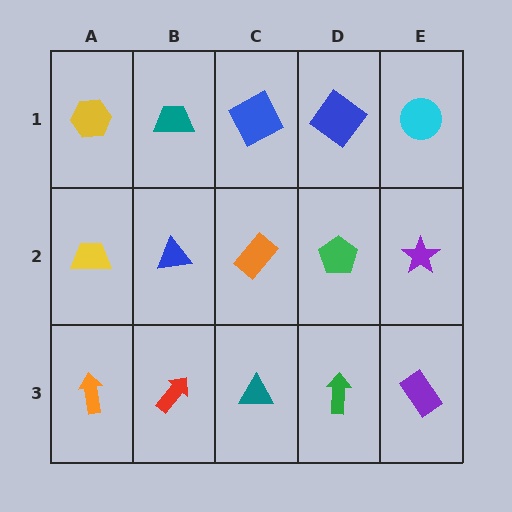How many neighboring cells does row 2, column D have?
4.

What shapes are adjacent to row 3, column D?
A green pentagon (row 2, column D), a teal triangle (row 3, column C), a purple rectangle (row 3, column E).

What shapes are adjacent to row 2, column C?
A blue square (row 1, column C), a teal triangle (row 3, column C), a blue triangle (row 2, column B), a green pentagon (row 2, column D).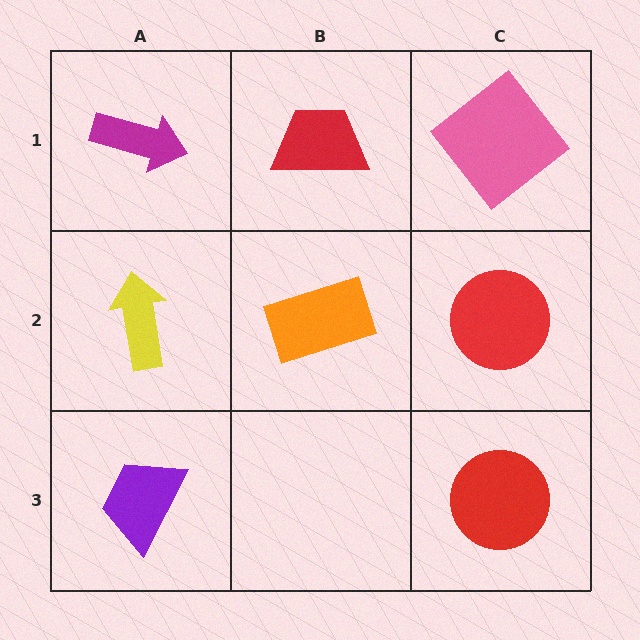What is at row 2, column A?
A yellow arrow.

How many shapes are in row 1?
3 shapes.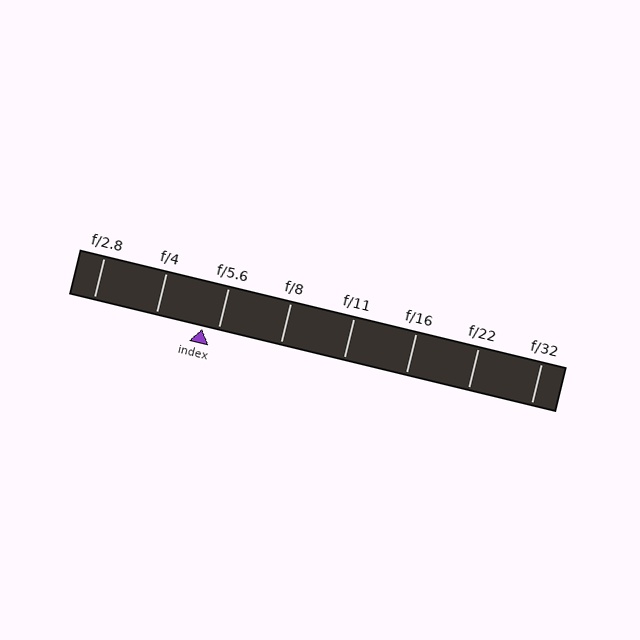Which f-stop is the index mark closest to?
The index mark is closest to f/5.6.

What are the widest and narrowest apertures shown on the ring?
The widest aperture shown is f/2.8 and the narrowest is f/32.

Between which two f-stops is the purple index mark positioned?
The index mark is between f/4 and f/5.6.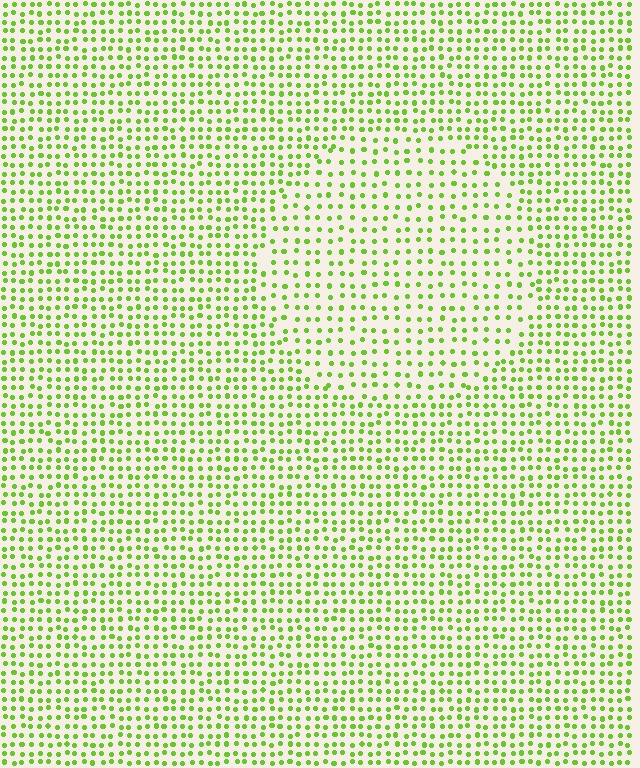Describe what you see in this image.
The image contains small lime elements arranged at two different densities. A circle-shaped region is visible where the elements are less densely packed than the surrounding area.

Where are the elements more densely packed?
The elements are more densely packed outside the circle boundary.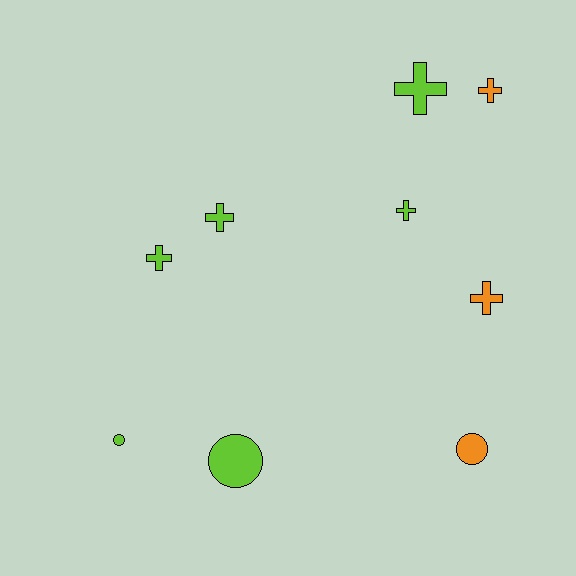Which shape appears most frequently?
Cross, with 6 objects.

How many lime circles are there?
There are 2 lime circles.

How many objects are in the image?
There are 9 objects.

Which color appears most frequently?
Lime, with 6 objects.